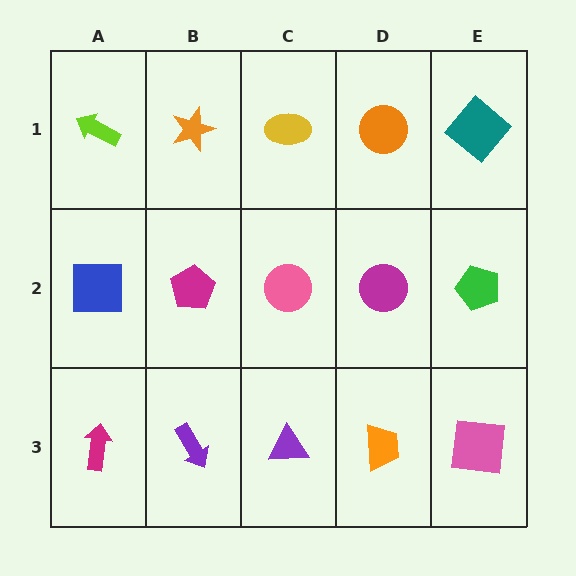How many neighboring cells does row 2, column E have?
3.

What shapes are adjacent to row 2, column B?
An orange star (row 1, column B), a purple arrow (row 3, column B), a blue square (row 2, column A), a pink circle (row 2, column C).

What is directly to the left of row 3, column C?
A purple arrow.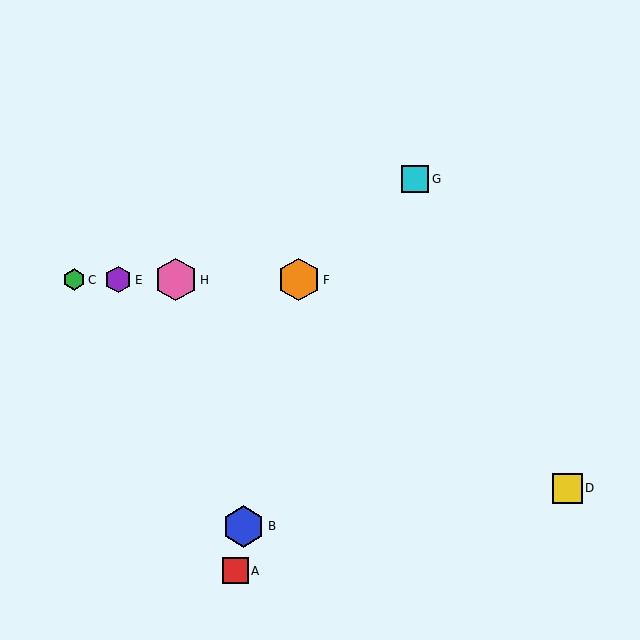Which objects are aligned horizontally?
Objects C, E, F, H are aligned horizontally.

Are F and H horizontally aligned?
Yes, both are at y≈280.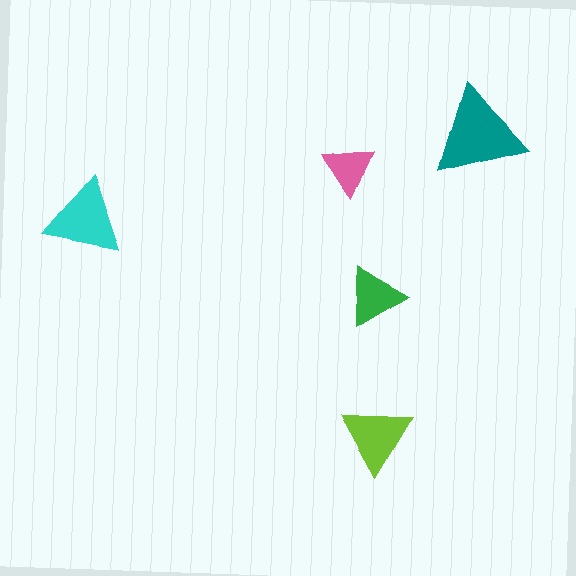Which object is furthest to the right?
The teal triangle is rightmost.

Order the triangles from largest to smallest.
the teal one, the cyan one, the lime one, the green one, the pink one.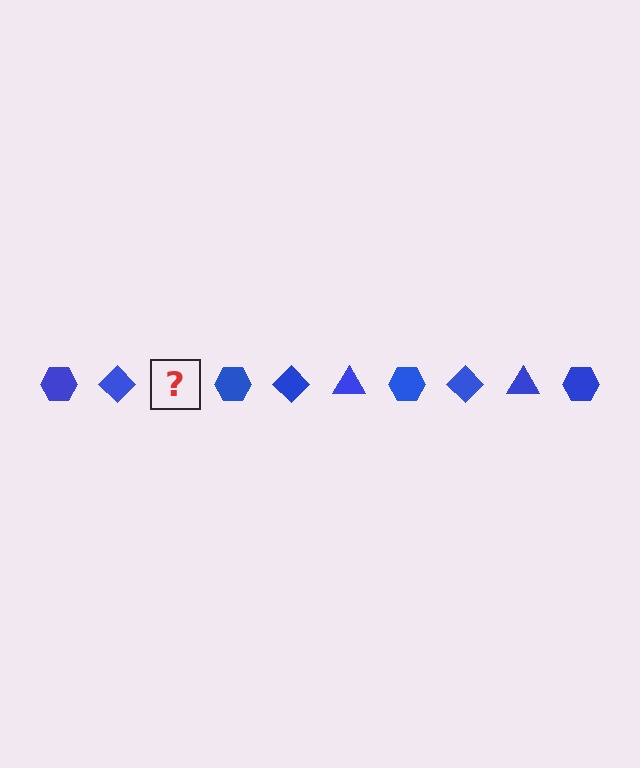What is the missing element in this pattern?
The missing element is a blue triangle.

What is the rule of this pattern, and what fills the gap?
The rule is that the pattern cycles through hexagon, diamond, triangle shapes in blue. The gap should be filled with a blue triangle.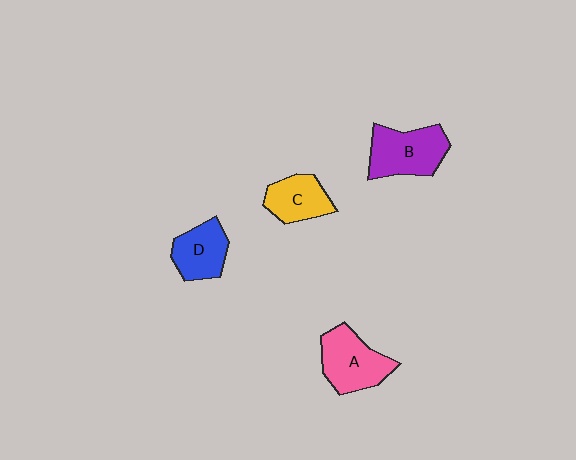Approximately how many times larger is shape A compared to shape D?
Approximately 1.3 times.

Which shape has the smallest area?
Shape C (yellow).